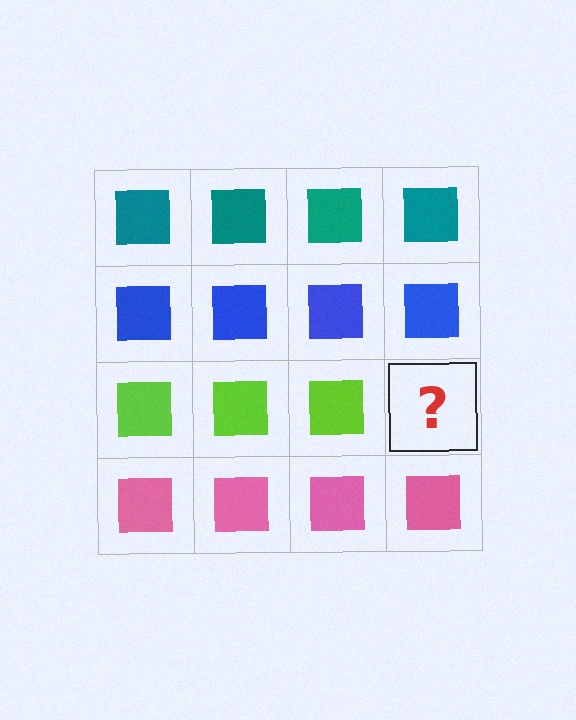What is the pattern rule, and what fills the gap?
The rule is that each row has a consistent color. The gap should be filled with a lime square.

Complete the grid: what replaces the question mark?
The question mark should be replaced with a lime square.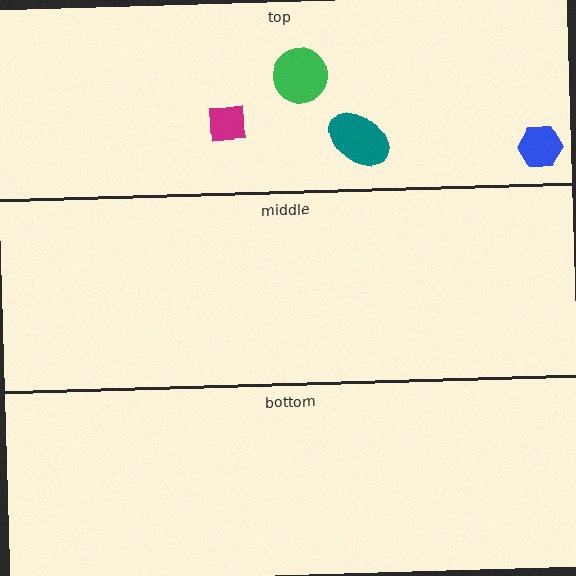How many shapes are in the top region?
4.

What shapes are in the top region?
The teal ellipse, the green circle, the blue hexagon, the magenta square.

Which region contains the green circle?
The top region.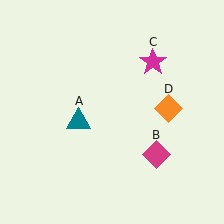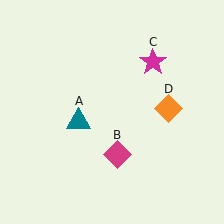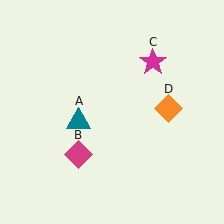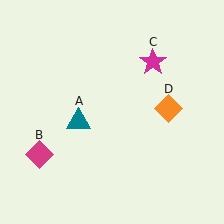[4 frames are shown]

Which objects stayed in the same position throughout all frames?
Teal triangle (object A) and magenta star (object C) and orange diamond (object D) remained stationary.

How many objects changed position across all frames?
1 object changed position: magenta diamond (object B).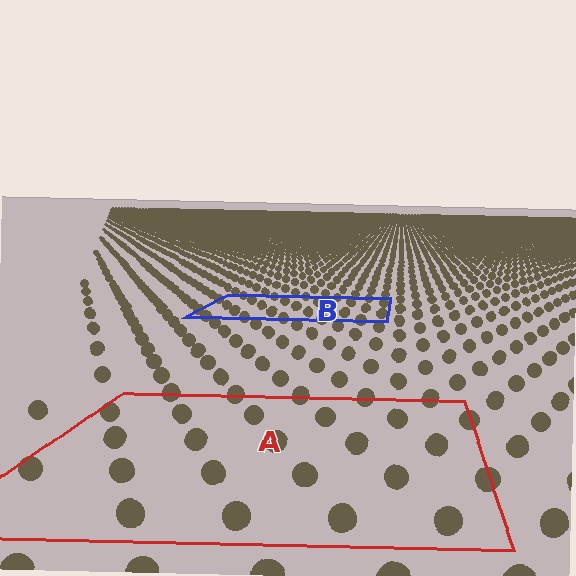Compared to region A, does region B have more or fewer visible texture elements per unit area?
Region B has more texture elements per unit area — they are packed more densely because it is farther away.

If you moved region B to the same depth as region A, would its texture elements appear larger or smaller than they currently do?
They would appear larger. At a closer depth, the same texture elements are projected at a bigger on-screen size.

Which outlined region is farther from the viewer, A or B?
Region B is farther from the viewer — the texture elements inside it appear smaller and more densely packed.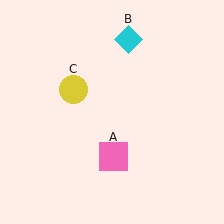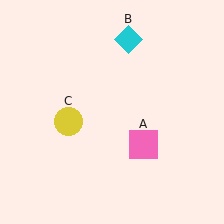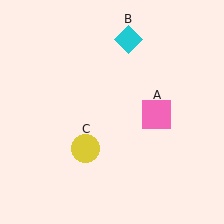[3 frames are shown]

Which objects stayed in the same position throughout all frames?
Cyan diamond (object B) remained stationary.